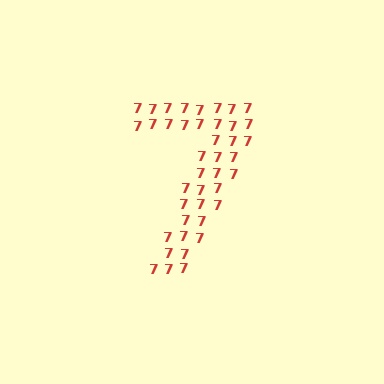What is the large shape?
The large shape is the digit 7.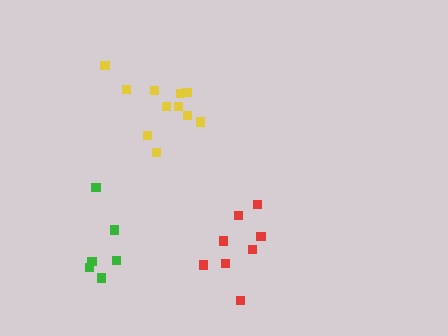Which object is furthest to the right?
The red cluster is rightmost.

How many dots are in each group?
Group 1: 6 dots, Group 2: 8 dots, Group 3: 11 dots (25 total).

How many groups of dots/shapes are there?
There are 3 groups.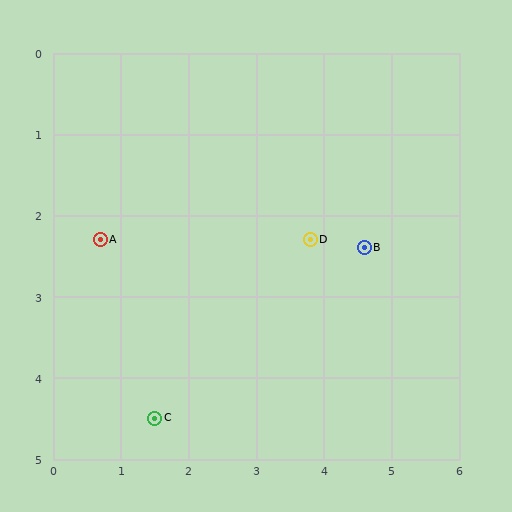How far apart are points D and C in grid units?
Points D and C are about 3.2 grid units apart.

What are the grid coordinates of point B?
Point B is at approximately (4.6, 2.4).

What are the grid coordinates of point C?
Point C is at approximately (1.5, 4.5).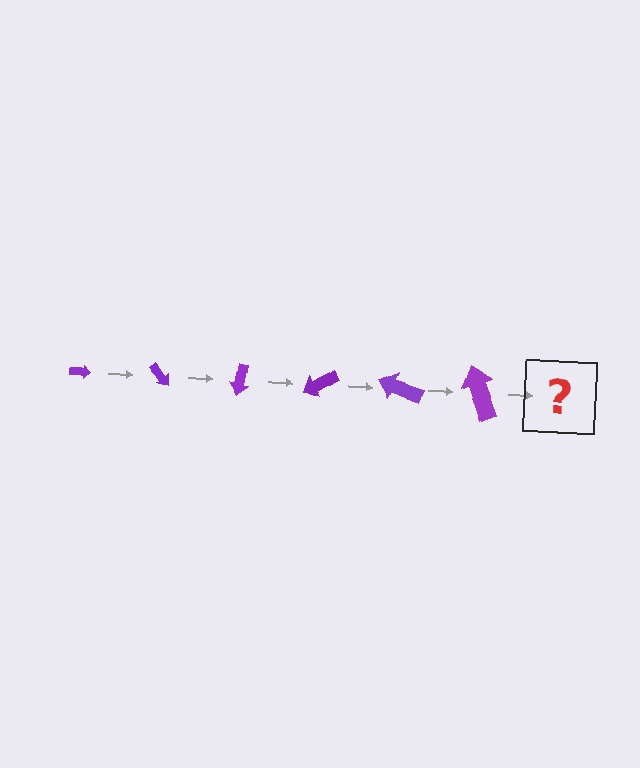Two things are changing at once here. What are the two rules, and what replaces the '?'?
The two rules are that the arrow grows larger each step and it rotates 50 degrees each step. The '?' should be an arrow, larger than the previous one and rotated 300 degrees from the start.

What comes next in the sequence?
The next element should be an arrow, larger than the previous one and rotated 300 degrees from the start.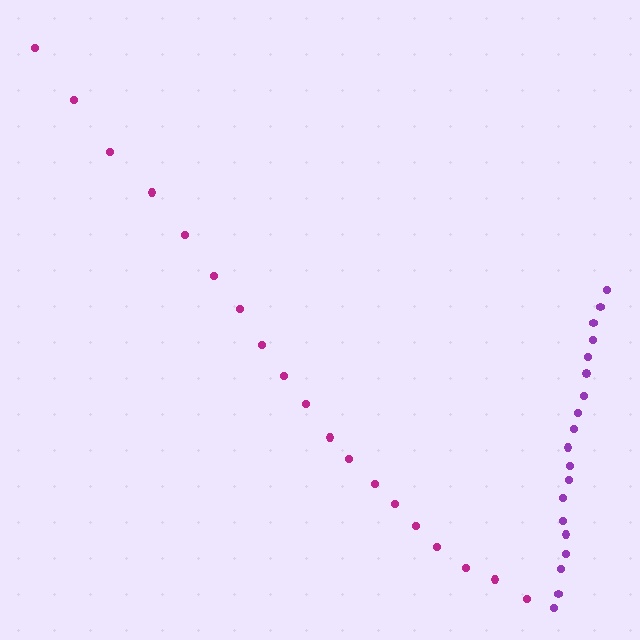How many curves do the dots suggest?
There are 2 distinct paths.